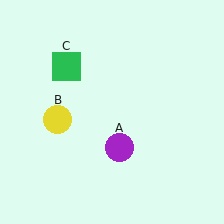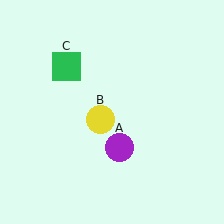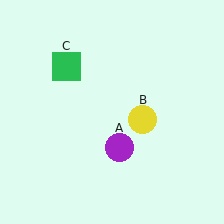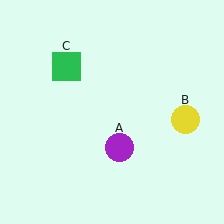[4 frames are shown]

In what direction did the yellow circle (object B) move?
The yellow circle (object B) moved right.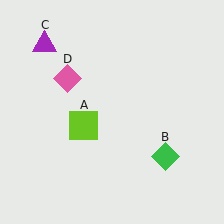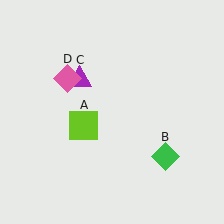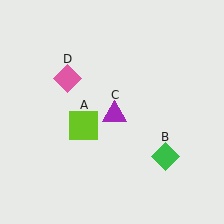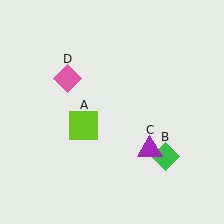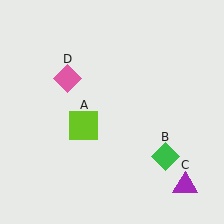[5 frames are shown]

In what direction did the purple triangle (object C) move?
The purple triangle (object C) moved down and to the right.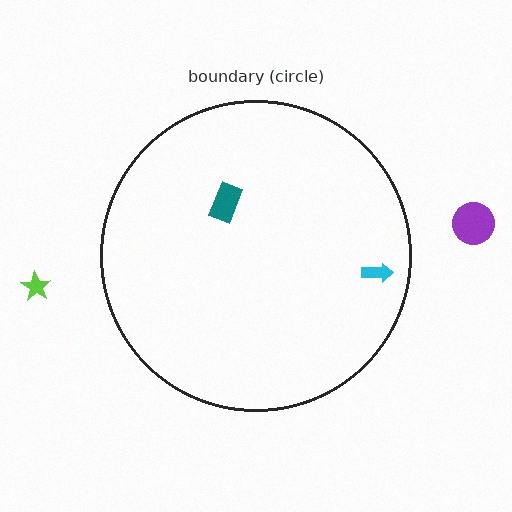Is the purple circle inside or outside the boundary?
Outside.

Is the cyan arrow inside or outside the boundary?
Inside.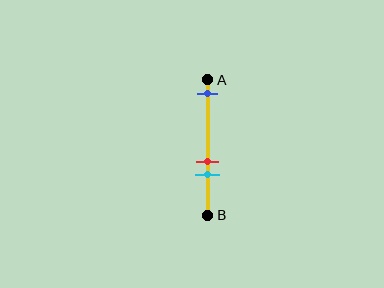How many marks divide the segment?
There are 3 marks dividing the segment.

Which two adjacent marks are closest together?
The red and cyan marks are the closest adjacent pair.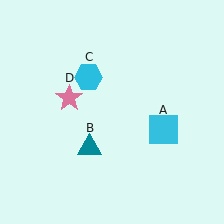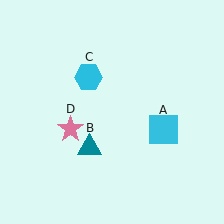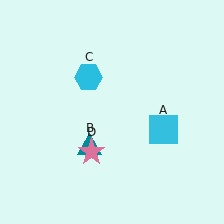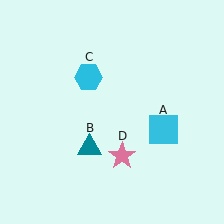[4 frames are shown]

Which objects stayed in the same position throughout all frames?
Cyan square (object A) and teal triangle (object B) and cyan hexagon (object C) remained stationary.